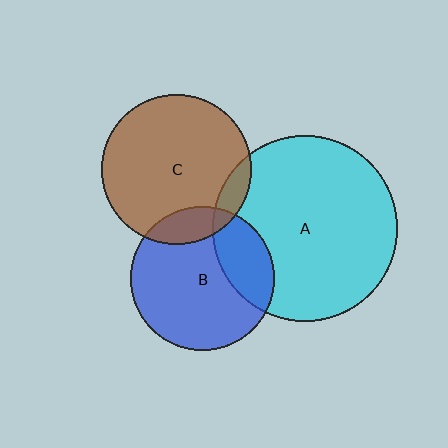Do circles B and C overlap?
Yes.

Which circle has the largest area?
Circle A (cyan).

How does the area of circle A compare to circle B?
Approximately 1.7 times.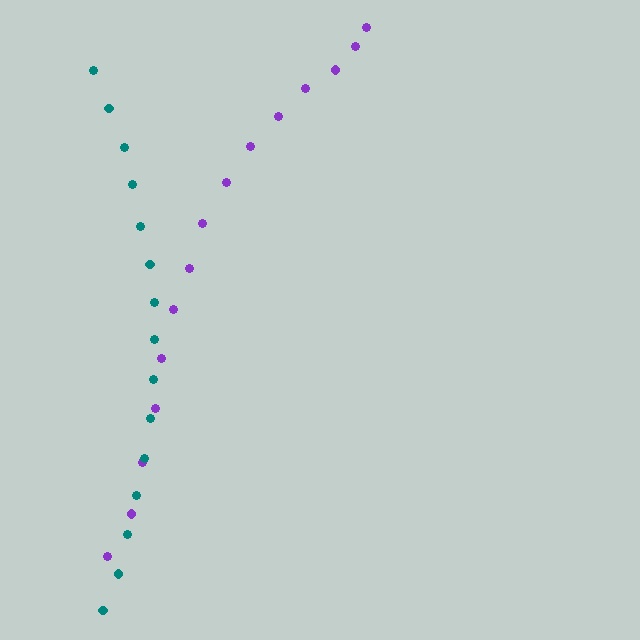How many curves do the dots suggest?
There are 2 distinct paths.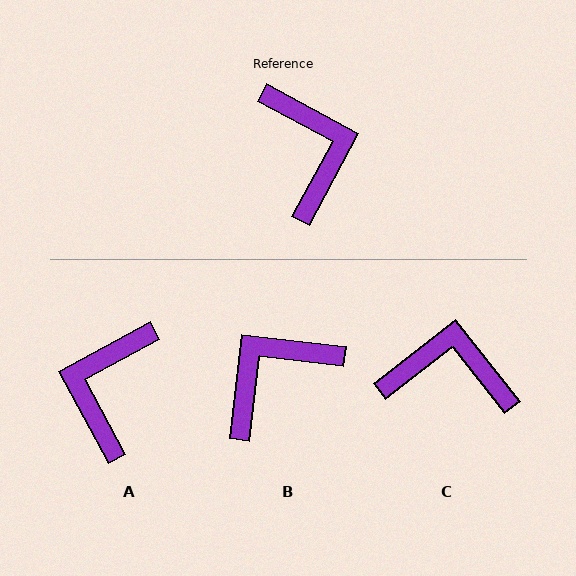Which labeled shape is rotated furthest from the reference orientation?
A, about 147 degrees away.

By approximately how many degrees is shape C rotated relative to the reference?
Approximately 66 degrees counter-clockwise.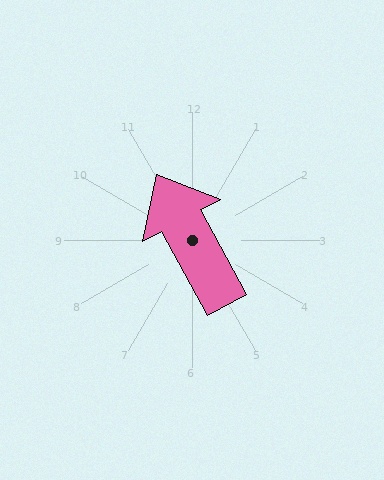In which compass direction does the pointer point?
Northwest.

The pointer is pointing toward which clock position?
Roughly 11 o'clock.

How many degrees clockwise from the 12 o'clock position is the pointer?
Approximately 332 degrees.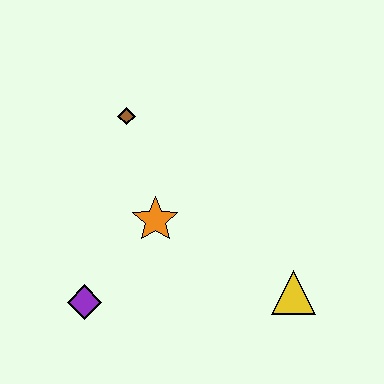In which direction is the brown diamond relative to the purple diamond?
The brown diamond is above the purple diamond.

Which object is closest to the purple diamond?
The orange star is closest to the purple diamond.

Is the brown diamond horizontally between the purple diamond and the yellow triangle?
Yes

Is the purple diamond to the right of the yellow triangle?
No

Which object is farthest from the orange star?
The yellow triangle is farthest from the orange star.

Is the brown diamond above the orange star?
Yes